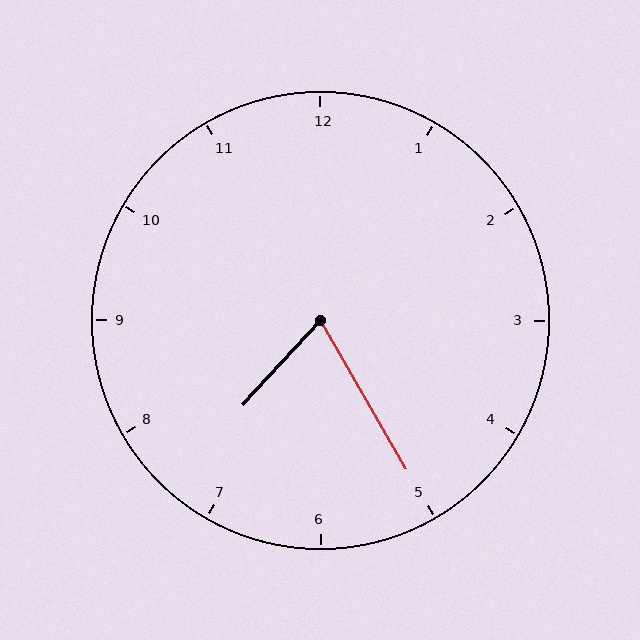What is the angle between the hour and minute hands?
Approximately 72 degrees.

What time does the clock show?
7:25.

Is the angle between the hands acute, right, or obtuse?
It is acute.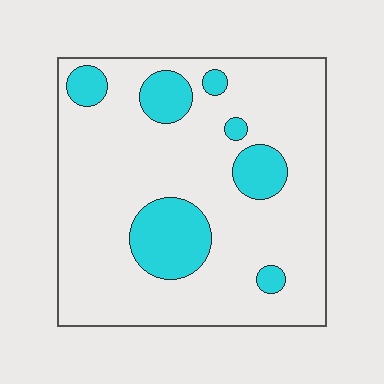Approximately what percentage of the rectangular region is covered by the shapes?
Approximately 20%.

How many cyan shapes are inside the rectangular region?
7.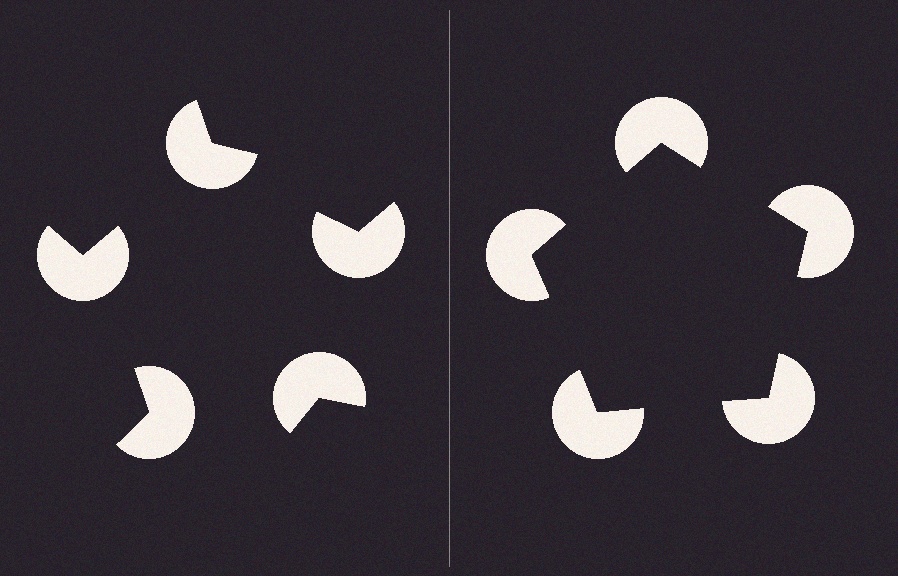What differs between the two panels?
The pac-man discs are positioned identically on both sides; only the wedge orientations differ. On the right they align to a pentagon; on the left they are misaligned.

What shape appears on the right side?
An illusory pentagon.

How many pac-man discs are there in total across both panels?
10 — 5 on each side.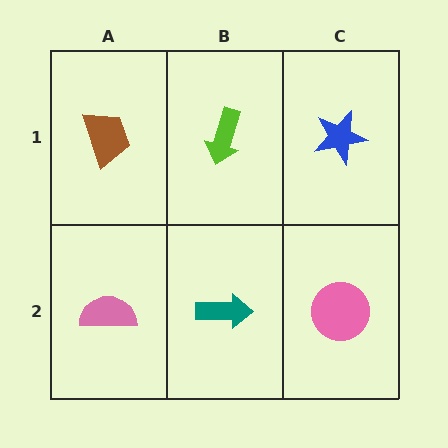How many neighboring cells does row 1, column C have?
2.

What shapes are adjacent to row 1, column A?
A pink semicircle (row 2, column A), a lime arrow (row 1, column B).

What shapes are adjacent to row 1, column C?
A pink circle (row 2, column C), a lime arrow (row 1, column B).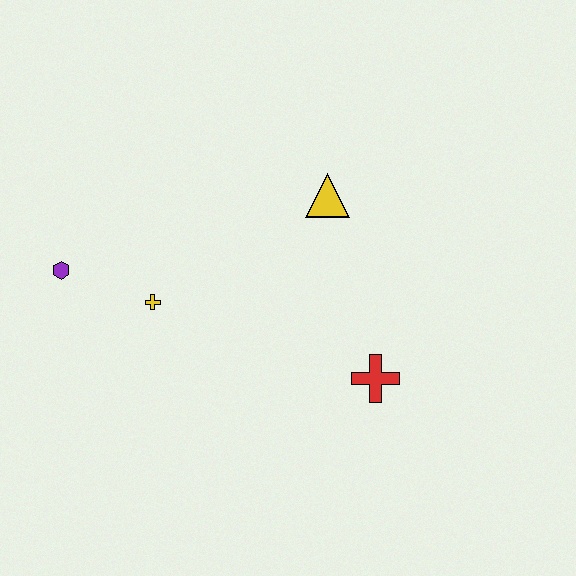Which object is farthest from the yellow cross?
The red cross is farthest from the yellow cross.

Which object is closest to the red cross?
The yellow triangle is closest to the red cross.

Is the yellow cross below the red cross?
No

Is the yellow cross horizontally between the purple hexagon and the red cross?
Yes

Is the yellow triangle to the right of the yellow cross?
Yes